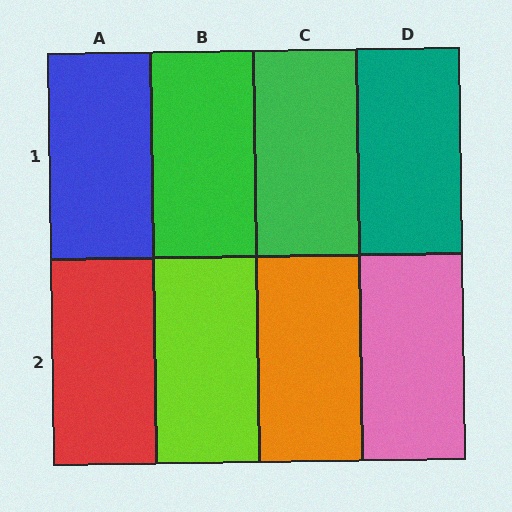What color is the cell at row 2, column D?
Pink.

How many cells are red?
1 cell is red.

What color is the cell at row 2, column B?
Lime.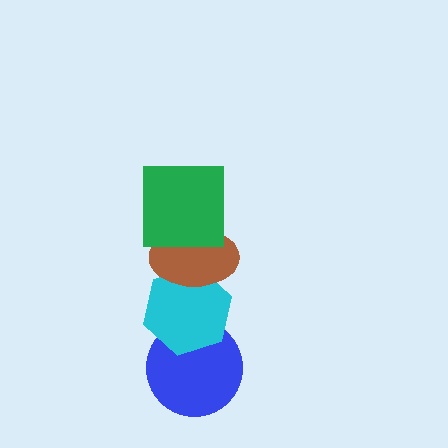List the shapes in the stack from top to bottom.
From top to bottom: the green square, the brown ellipse, the cyan hexagon, the blue circle.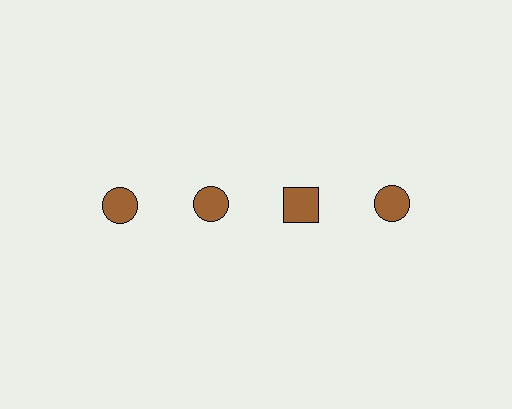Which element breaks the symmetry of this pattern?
The brown square in the top row, center column breaks the symmetry. All other shapes are brown circles.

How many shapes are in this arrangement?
There are 4 shapes arranged in a grid pattern.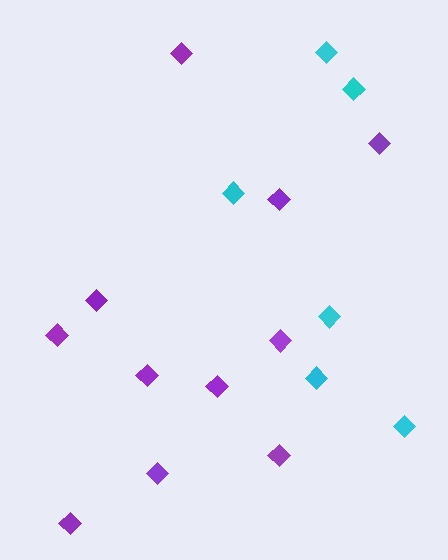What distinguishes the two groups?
There are 2 groups: one group of purple diamonds (11) and one group of cyan diamonds (6).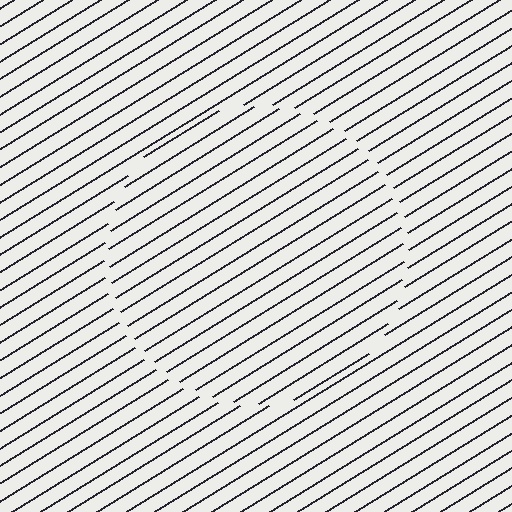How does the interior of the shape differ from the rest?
The interior of the shape contains the same grating, shifted by half a period — the contour is defined by the phase discontinuity where line-ends from the inner and outer gratings abut.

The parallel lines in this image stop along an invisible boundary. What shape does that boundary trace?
An illusory circle. The interior of the shape contains the same grating, shifted by half a period — the contour is defined by the phase discontinuity where line-ends from the inner and outer gratings abut.